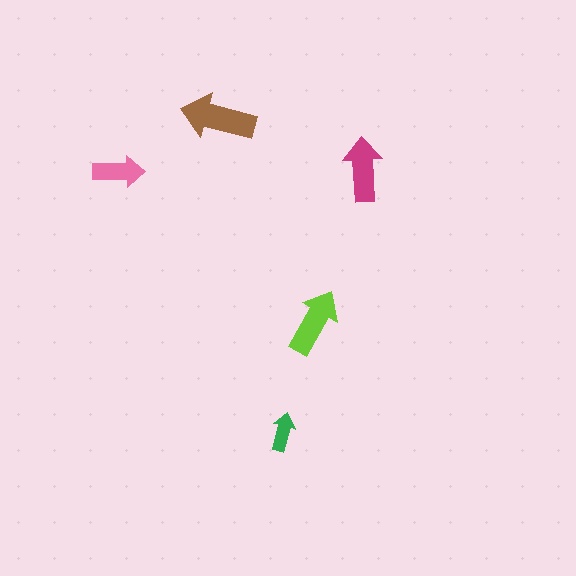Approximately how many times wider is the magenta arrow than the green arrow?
About 1.5 times wider.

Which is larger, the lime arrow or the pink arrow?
The lime one.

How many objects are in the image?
There are 5 objects in the image.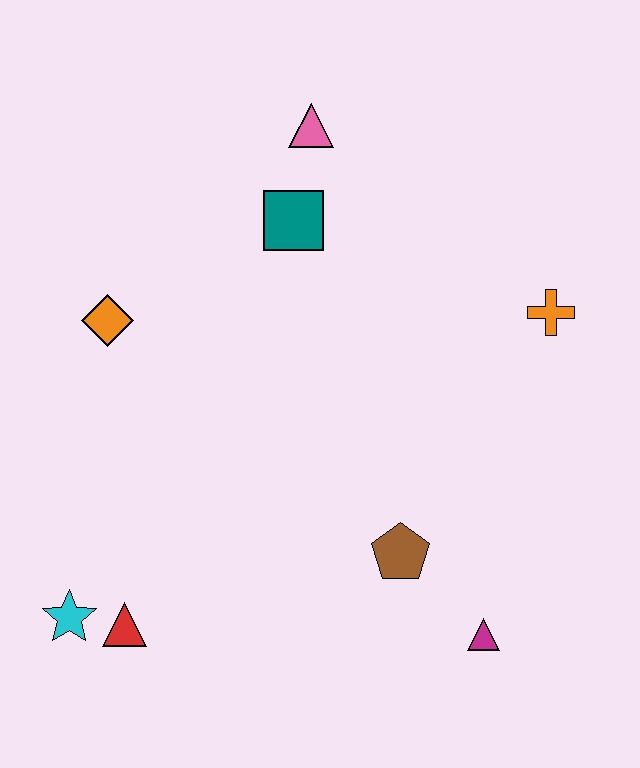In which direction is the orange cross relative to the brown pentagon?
The orange cross is above the brown pentagon.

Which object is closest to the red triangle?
The cyan star is closest to the red triangle.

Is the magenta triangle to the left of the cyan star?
No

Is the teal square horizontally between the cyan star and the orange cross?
Yes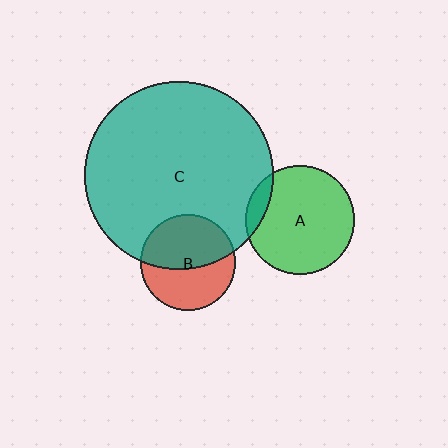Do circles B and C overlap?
Yes.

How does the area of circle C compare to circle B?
Approximately 3.9 times.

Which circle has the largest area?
Circle C (teal).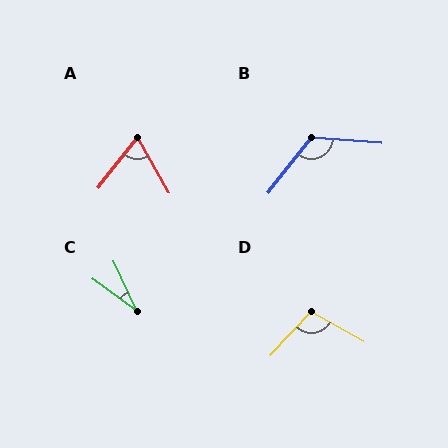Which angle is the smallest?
C, at approximately 29 degrees.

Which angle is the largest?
B, at approximately 123 degrees.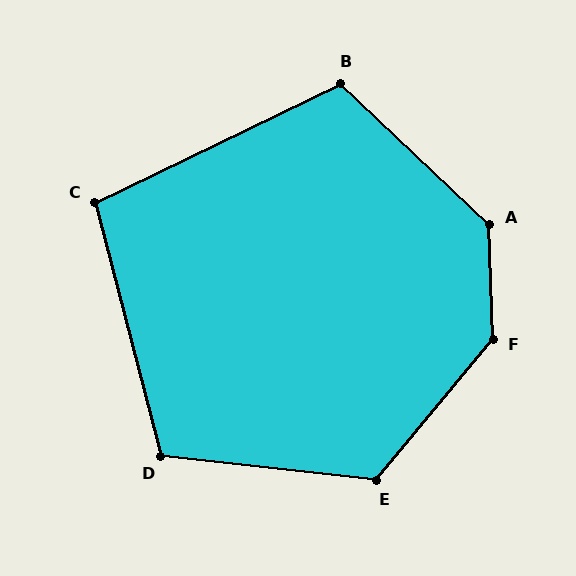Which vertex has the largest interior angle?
F, at approximately 139 degrees.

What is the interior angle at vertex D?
Approximately 111 degrees (obtuse).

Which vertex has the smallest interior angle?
C, at approximately 101 degrees.